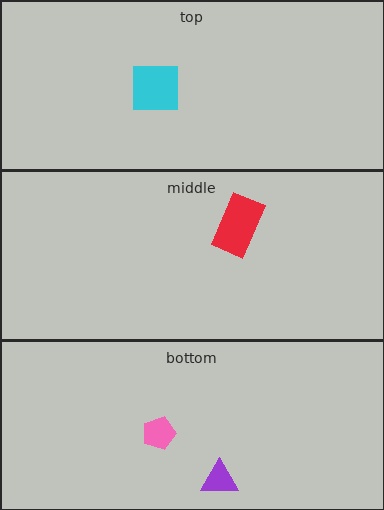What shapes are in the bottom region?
The purple triangle, the pink pentagon.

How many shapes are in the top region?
1.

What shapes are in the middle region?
The red rectangle.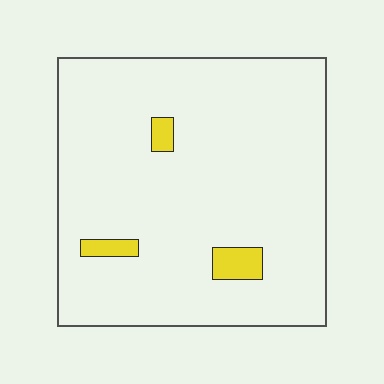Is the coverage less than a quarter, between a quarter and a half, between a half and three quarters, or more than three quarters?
Less than a quarter.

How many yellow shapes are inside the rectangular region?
3.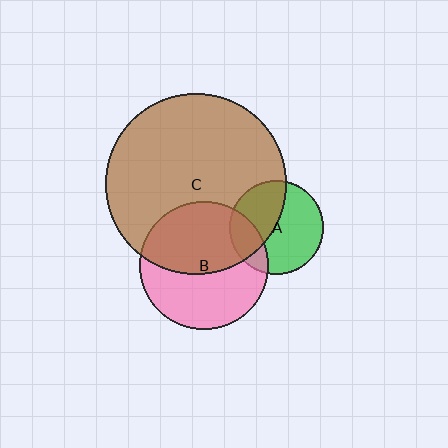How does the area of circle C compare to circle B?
Approximately 2.0 times.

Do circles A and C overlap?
Yes.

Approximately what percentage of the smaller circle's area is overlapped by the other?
Approximately 45%.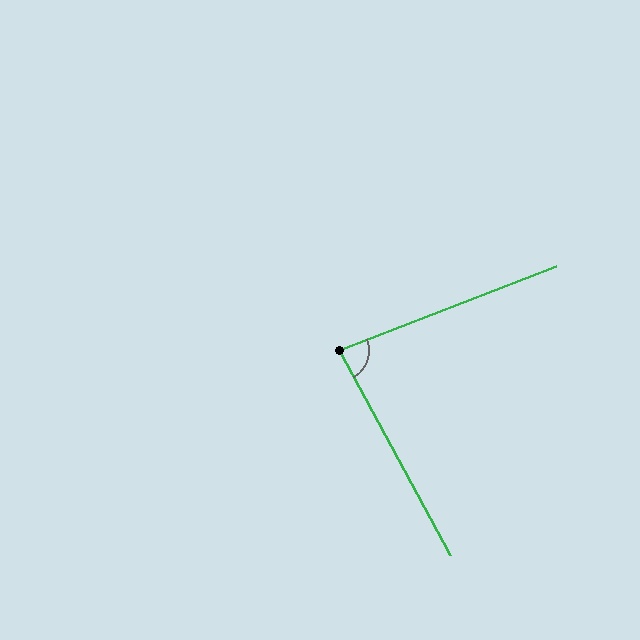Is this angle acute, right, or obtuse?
It is acute.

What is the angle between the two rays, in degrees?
Approximately 83 degrees.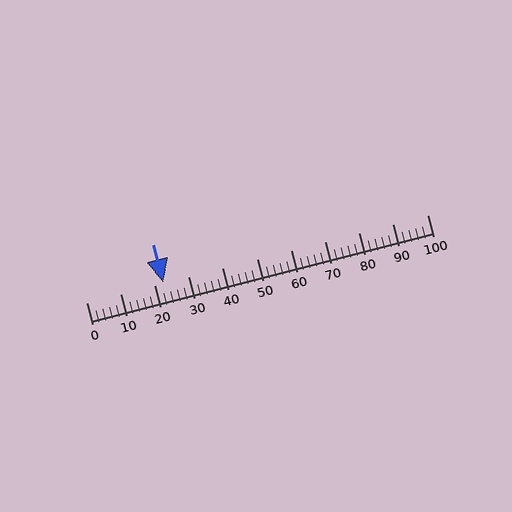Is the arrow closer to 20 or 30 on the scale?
The arrow is closer to 20.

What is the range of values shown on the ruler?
The ruler shows values from 0 to 100.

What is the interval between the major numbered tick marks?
The major tick marks are spaced 10 units apart.